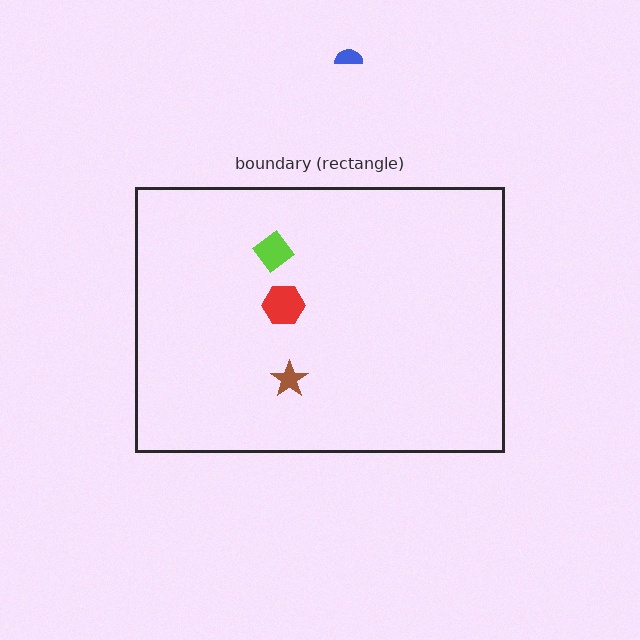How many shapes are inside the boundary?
3 inside, 1 outside.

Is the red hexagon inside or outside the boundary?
Inside.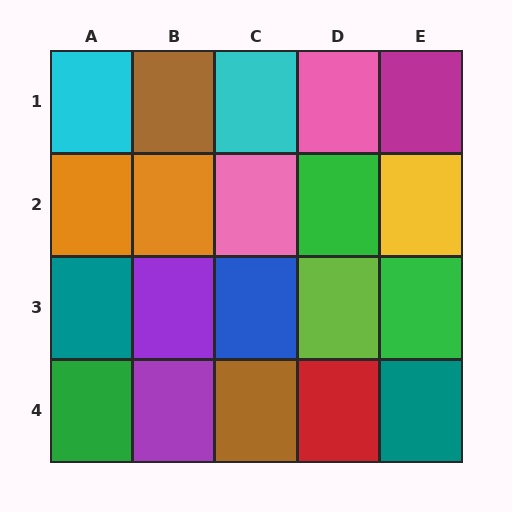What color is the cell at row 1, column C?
Cyan.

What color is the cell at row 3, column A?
Teal.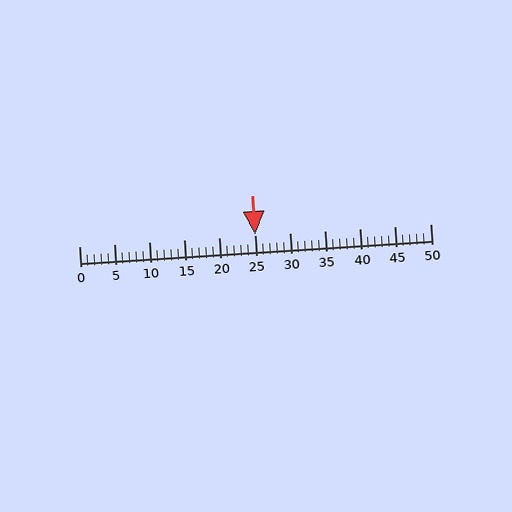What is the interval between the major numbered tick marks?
The major tick marks are spaced 5 units apart.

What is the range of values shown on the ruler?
The ruler shows values from 0 to 50.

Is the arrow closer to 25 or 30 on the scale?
The arrow is closer to 25.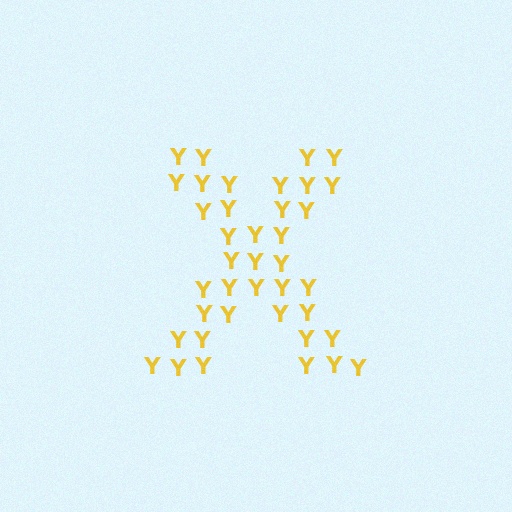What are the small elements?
The small elements are letter Y's.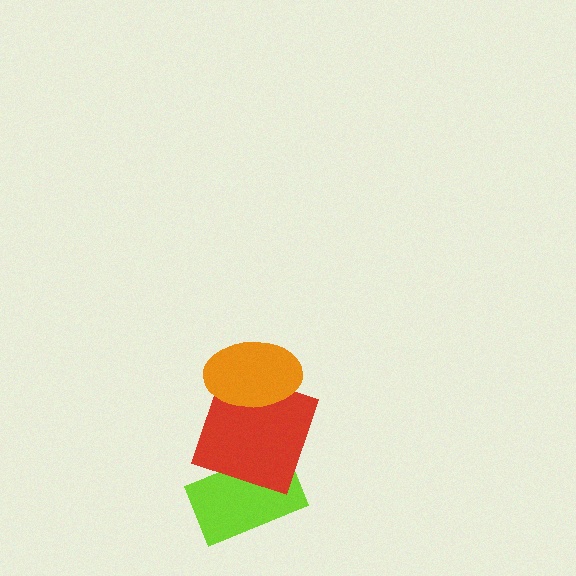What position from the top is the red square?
The red square is 2nd from the top.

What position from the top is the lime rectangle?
The lime rectangle is 3rd from the top.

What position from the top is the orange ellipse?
The orange ellipse is 1st from the top.